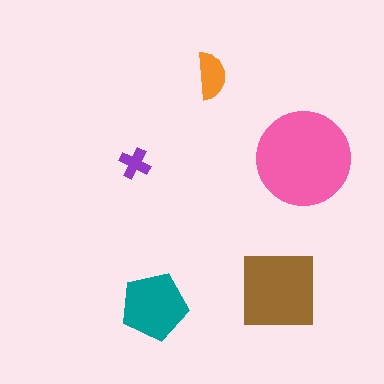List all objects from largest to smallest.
The pink circle, the brown square, the teal pentagon, the orange semicircle, the purple cross.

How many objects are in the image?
There are 5 objects in the image.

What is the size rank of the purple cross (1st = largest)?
5th.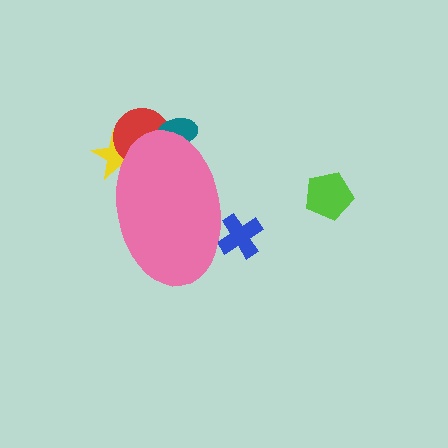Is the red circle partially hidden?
Yes, the red circle is partially hidden behind the pink ellipse.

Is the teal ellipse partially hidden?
Yes, the teal ellipse is partially hidden behind the pink ellipse.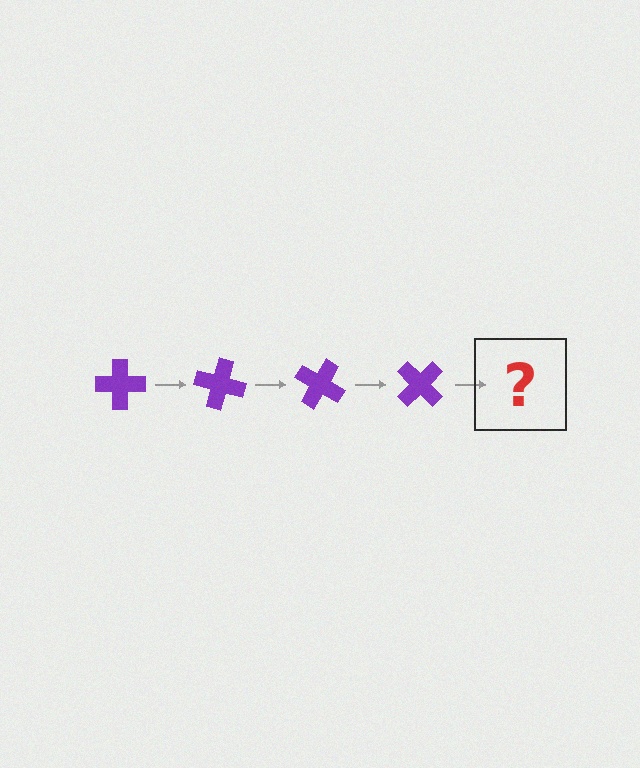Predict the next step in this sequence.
The next step is a purple cross rotated 60 degrees.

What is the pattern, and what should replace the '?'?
The pattern is that the cross rotates 15 degrees each step. The '?' should be a purple cross rotated 60 degrees.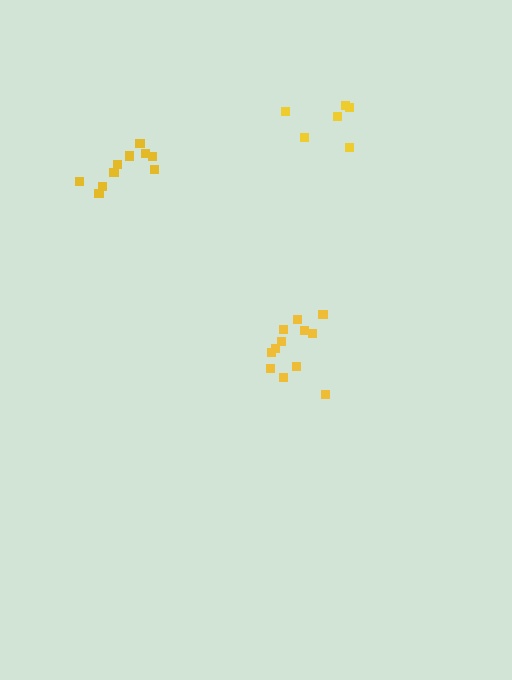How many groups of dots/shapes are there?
There are 3 groups.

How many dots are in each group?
Group 1: 10 dots, Group 2: 6 dots, Group 3: 12 dots (28 total).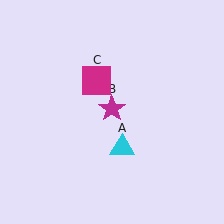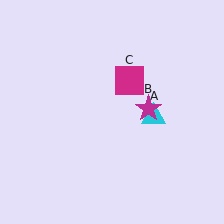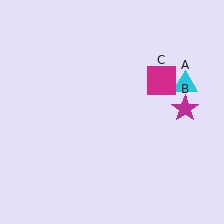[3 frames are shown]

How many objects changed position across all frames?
3 objects changed position: cyan triangle (object A), magenta star (object B), magenta square (object C).